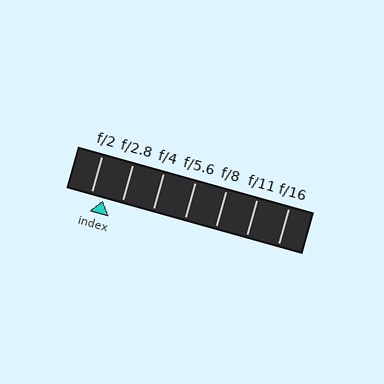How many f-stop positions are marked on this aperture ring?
There are 7 f-stop positions marked.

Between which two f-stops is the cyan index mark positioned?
The index mark is between f/2 and f/2.8.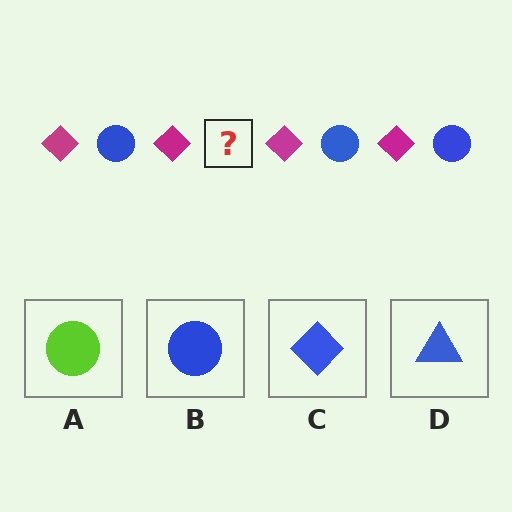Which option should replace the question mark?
Option B.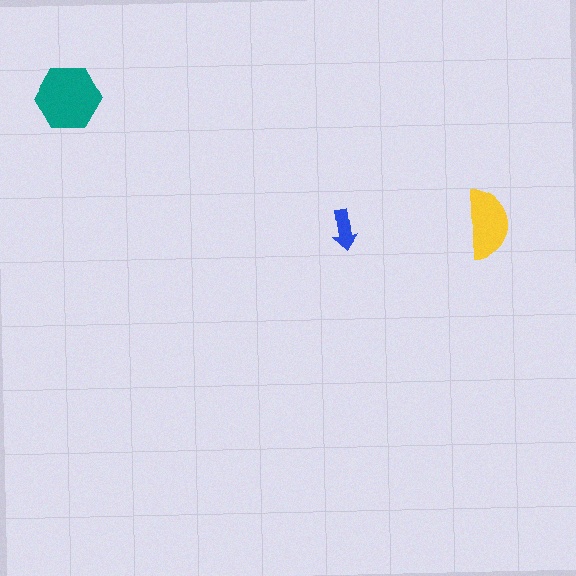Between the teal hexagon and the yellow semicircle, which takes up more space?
The teal hexagon.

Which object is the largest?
The teal hexagon.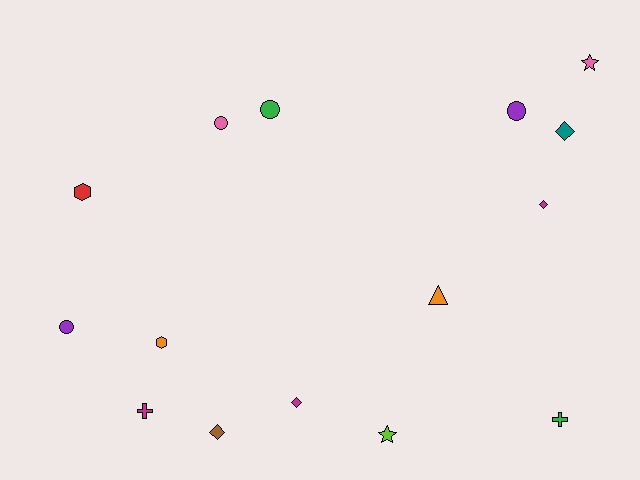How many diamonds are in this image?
There are 4 diamonds.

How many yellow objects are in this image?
There are no yellow objects.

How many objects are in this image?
There are 15 objects.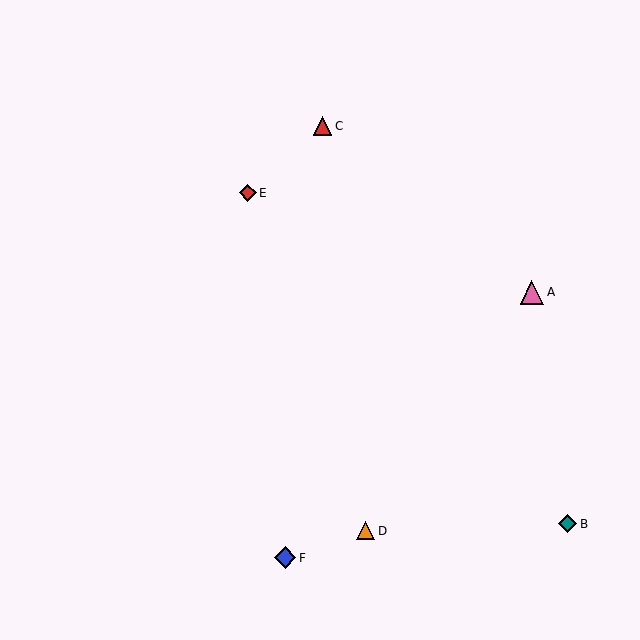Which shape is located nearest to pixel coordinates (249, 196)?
The red diamond (labeled E) at (248, 193) is nearest to that location.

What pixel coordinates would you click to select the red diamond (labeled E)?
Click at (248, 193) to select the red diamond E.